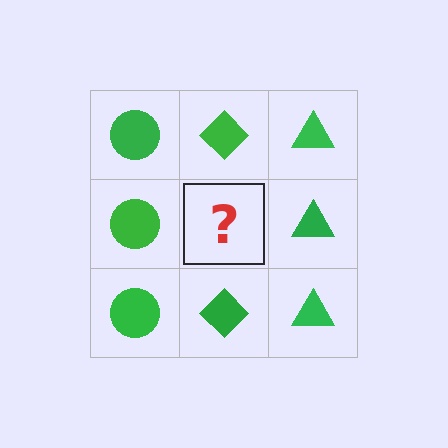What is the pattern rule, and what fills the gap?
The rule is that each column has a consistent shape. The gap should be filled with a green diamond.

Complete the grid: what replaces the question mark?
The question mark should be replaced with a green diamond.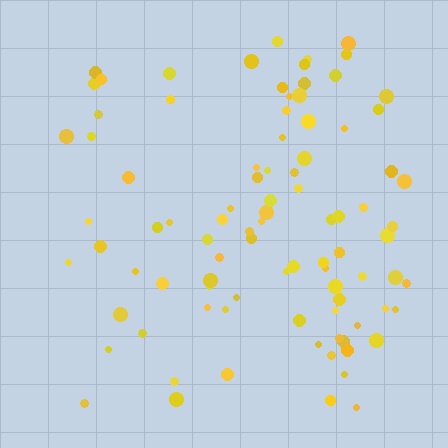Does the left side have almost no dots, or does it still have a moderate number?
Still a moderate number, just noticeably fewer than the right.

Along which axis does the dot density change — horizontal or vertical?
Horizontal.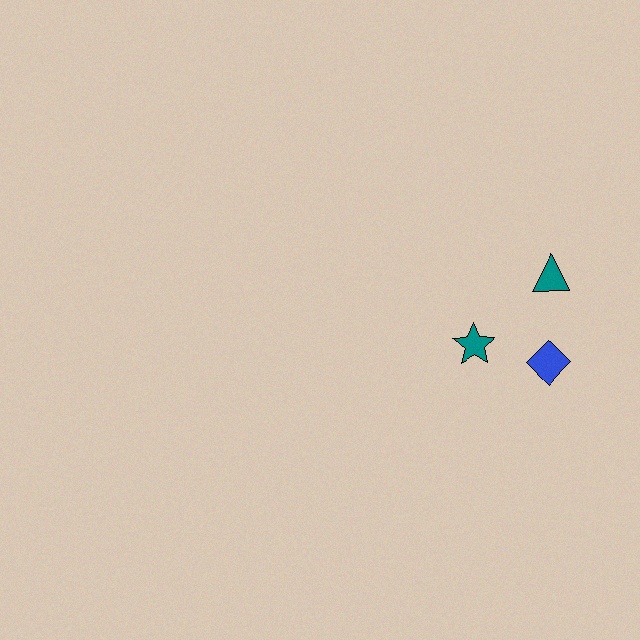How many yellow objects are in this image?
There are no yellow objects.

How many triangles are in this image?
There is 1 triangle.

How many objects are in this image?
There are 3 objects.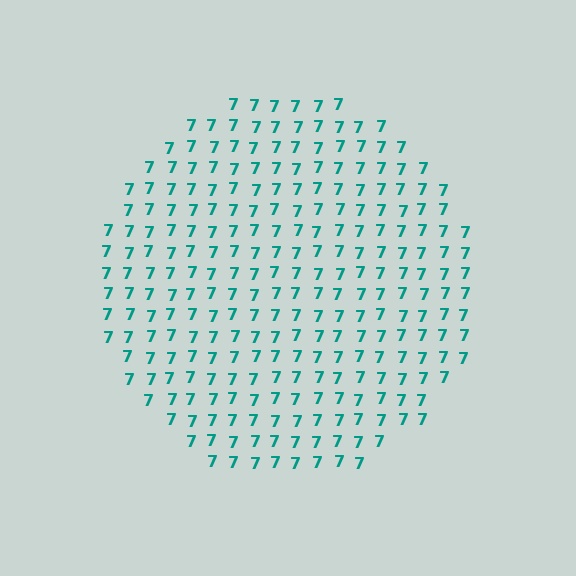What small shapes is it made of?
It is made of small digit 7's.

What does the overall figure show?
The overall figure shows a circle.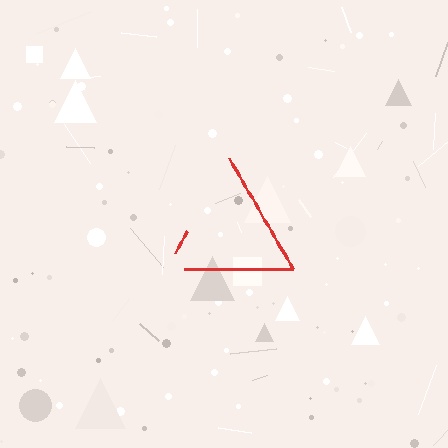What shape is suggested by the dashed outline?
The dashed outline suggests a triangle.